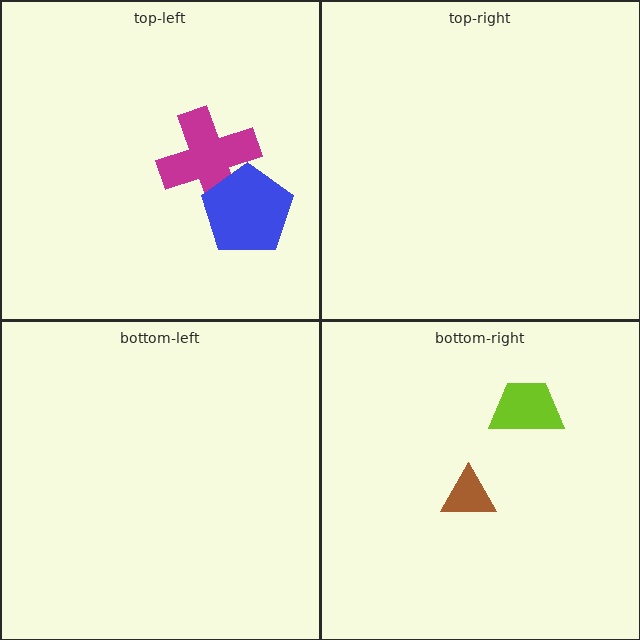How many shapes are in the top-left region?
2.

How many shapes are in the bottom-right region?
2.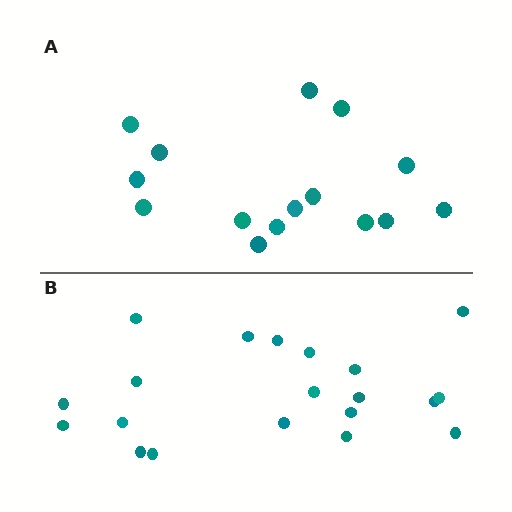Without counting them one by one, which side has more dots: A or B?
Region B (the bottom region) has more dots.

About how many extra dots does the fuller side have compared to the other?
Region B has about 5 more dots than region A.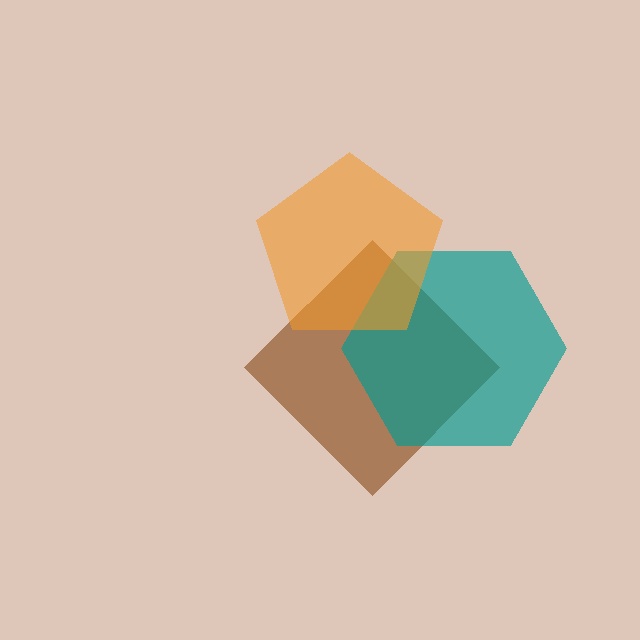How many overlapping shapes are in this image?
There are 3 overlapping shapes in the image.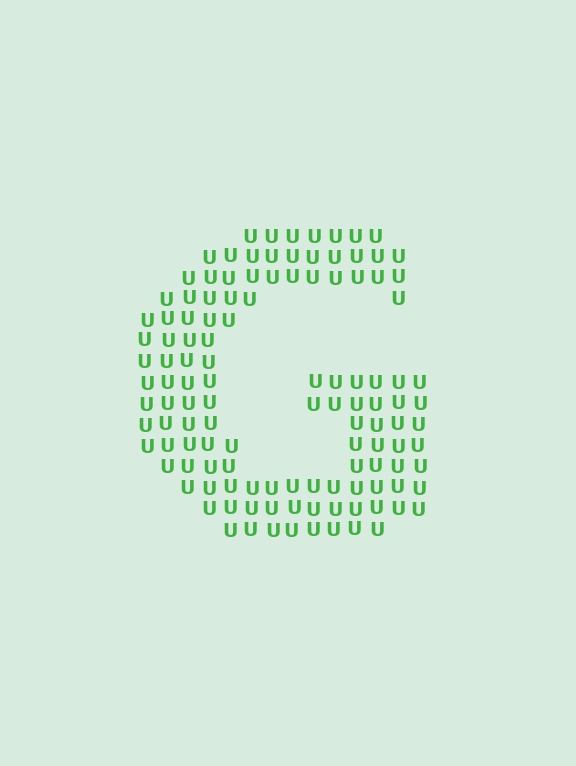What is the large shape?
The large shape is the letter G.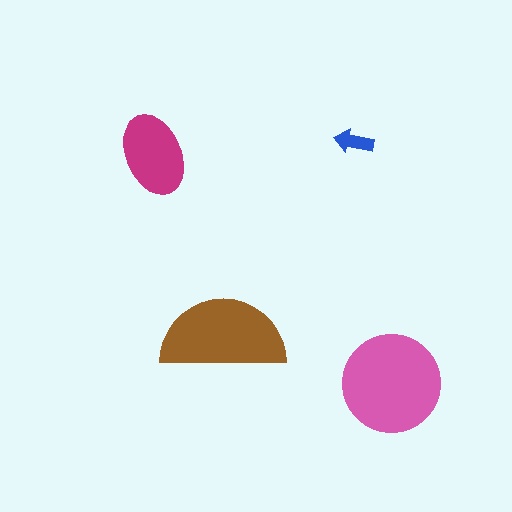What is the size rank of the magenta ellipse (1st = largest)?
3rd.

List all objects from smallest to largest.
The blue arrow, the magenta ellipse, the brown semicircle, the pink circle.